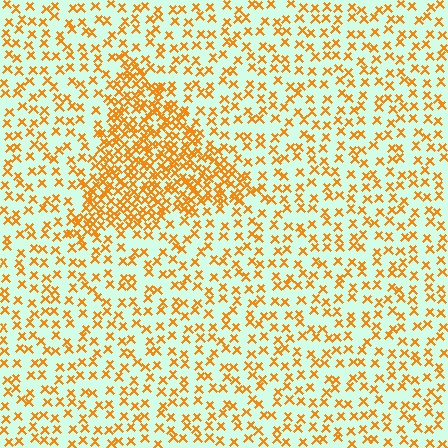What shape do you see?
I see a triangle.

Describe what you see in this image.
The image contains small orange elements arranged at two different densities. A triangle-shaped region is visible where the elements are more densely packed than the surrounding area.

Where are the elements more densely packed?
The elements are more densely packed inside the triangle boundary.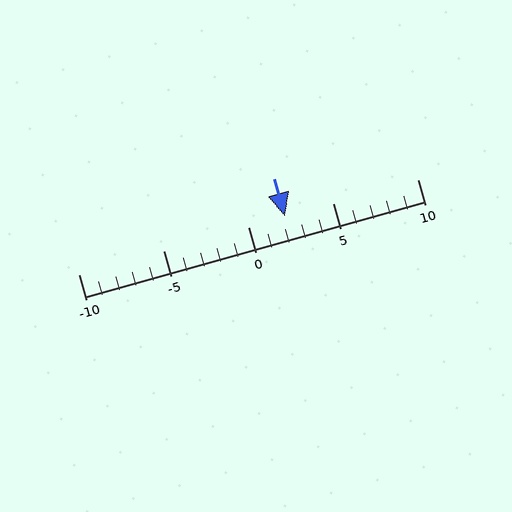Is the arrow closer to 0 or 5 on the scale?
The arrow is closer to 0.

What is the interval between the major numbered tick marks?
The major tick marks are spaced 5 units apart.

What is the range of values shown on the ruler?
The ruler shows values from -10 to 10.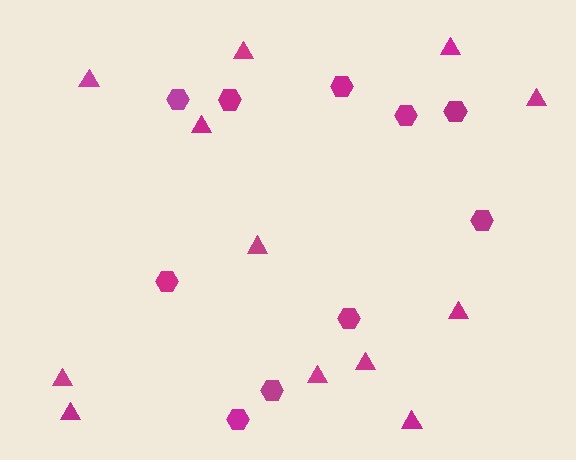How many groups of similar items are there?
There are 2 groups: one group of hexagons (10) and one group of triangles (12).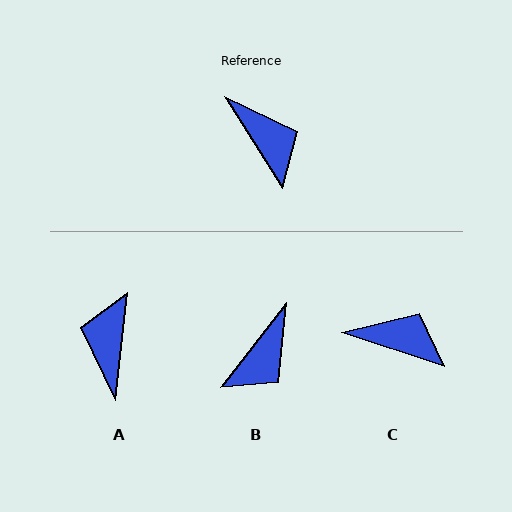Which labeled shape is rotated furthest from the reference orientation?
A, about 142 degrees away.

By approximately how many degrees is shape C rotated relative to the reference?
Approximately 39 degrees counter-clockwise.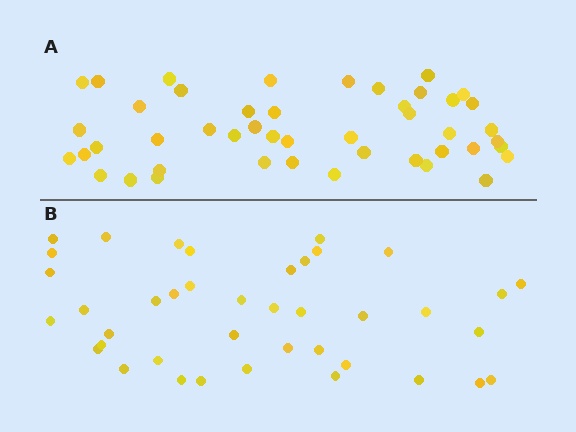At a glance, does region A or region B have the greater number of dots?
Region A (the top region) has more dots.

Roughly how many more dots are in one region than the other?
Region A has about 6 more dots than region B.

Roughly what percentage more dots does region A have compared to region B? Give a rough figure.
About 15% more.